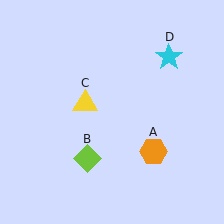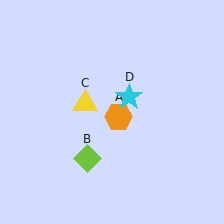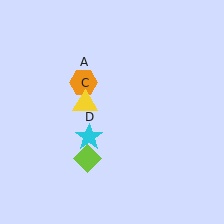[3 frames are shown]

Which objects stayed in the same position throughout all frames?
Lime diamond (object B) and yellow triangle (object C) remained stationary.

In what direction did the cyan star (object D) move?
The cyan star (object D) moved down and to the left.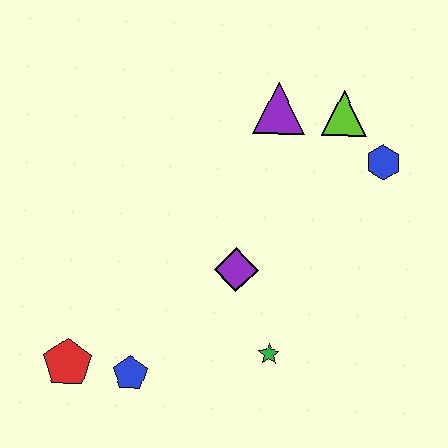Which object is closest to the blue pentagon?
The red pentagon is closest to the blue pentagon.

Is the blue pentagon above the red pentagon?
No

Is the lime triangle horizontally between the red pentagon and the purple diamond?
No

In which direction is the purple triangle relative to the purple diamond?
The purple triangle is above the purple diamond.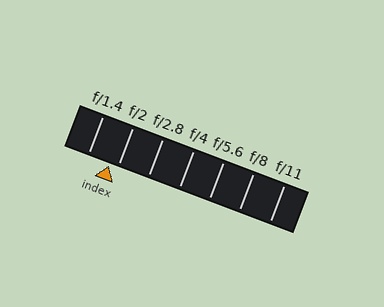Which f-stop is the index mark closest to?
The index mark is closest to f/2.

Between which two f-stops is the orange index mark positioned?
The index mark is between f/1.4 and f/2.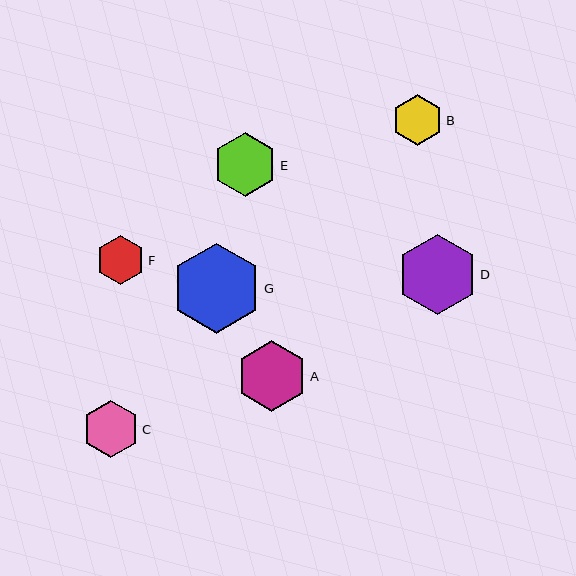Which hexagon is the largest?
Hexagon G is the largest with a size of approximately 90 pixels.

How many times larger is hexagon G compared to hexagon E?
Hexagon G is approximately 1.4 times the size of hexagon E.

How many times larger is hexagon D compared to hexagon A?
Hexagon D is approximately 1.1 times the size of hexagon A.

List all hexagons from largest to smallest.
From largest to smallest: G, D, A, E, C, B, F.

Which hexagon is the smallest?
Hexagon F is the smallest with a size of approximately 49 pixels.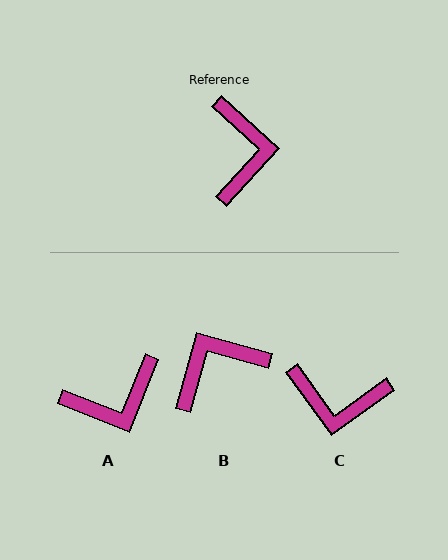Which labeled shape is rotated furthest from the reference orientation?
B, about 116 degrees away.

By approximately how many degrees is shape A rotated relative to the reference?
Approximately 70 degrees clockwise.